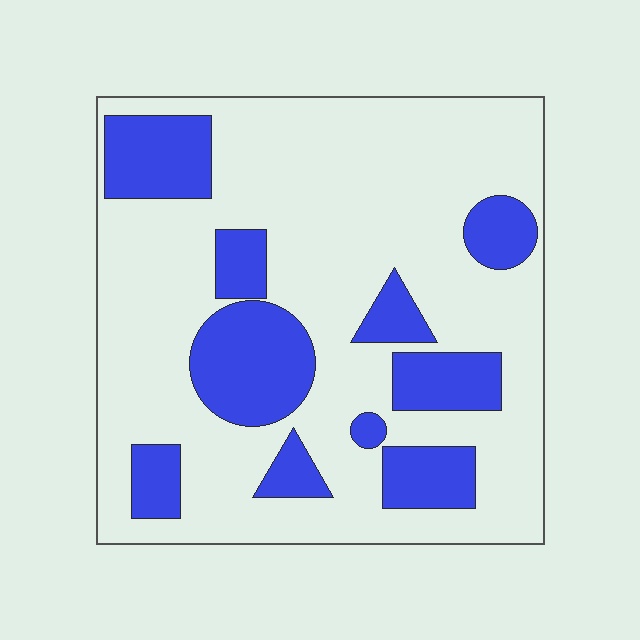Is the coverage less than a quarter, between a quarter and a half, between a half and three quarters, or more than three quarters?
Between a quarter and a half.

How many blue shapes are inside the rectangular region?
10.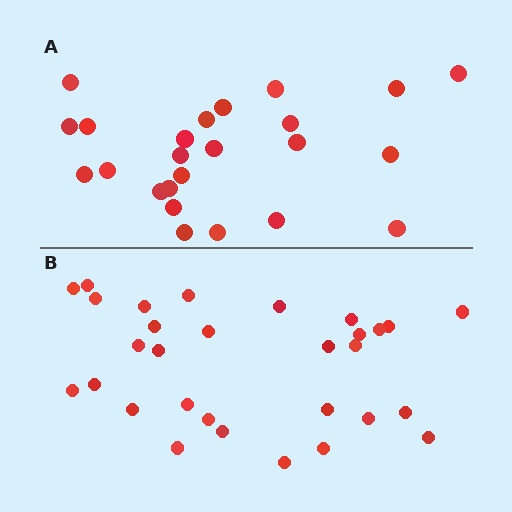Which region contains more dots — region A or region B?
Region B (the bottom region) has more dots.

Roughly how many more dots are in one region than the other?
Region B has about 6 more dots than region A.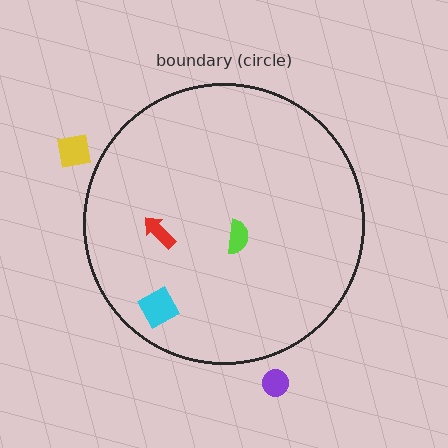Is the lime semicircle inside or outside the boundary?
Inside.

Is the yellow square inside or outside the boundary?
Outside.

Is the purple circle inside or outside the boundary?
Outside.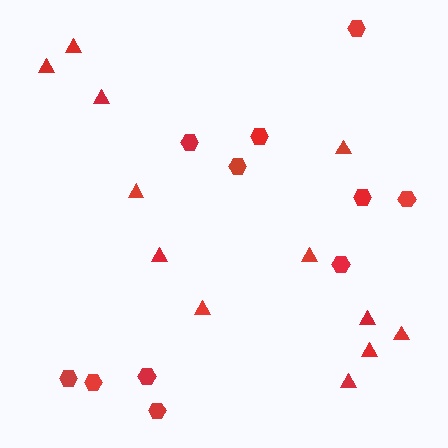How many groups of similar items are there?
There are 2 groups: one group of hexagons (11) and one group of triangles (12).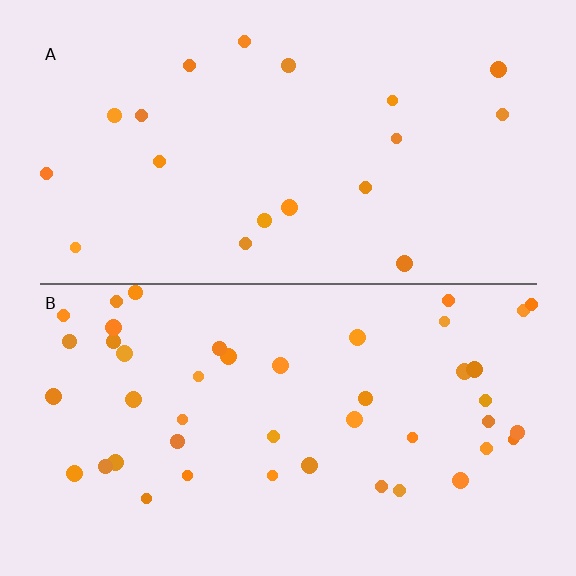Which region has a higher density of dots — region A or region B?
B (the bottom).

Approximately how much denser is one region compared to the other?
Approximately 2.3× — region B over region A.